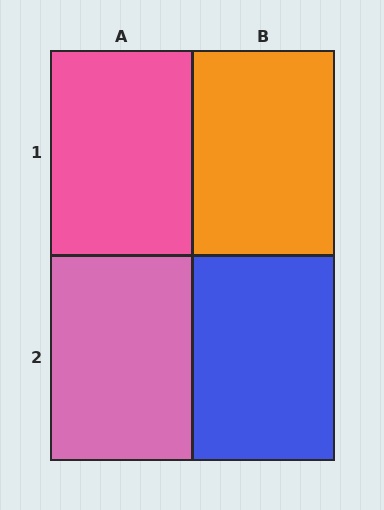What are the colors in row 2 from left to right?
Pink, blue.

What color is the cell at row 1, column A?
Pink.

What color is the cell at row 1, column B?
Orange.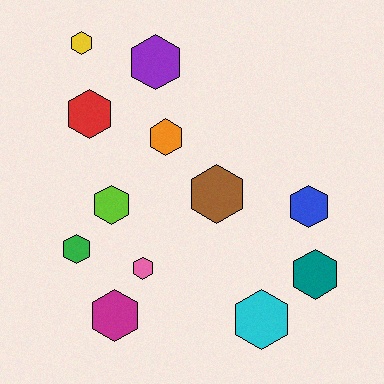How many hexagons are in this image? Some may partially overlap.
There are 12 hexagons.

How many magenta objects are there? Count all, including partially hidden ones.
There is 1 magenta object.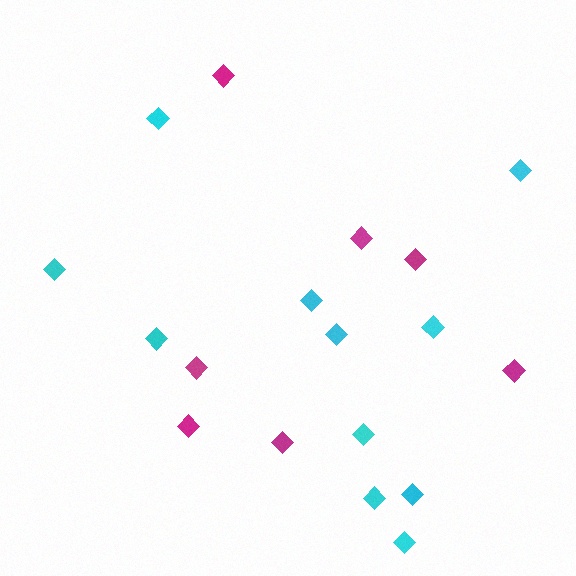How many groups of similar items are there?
There are 2 groups: one group of cyan diamonds (11) and one group of magenta diamonds (7).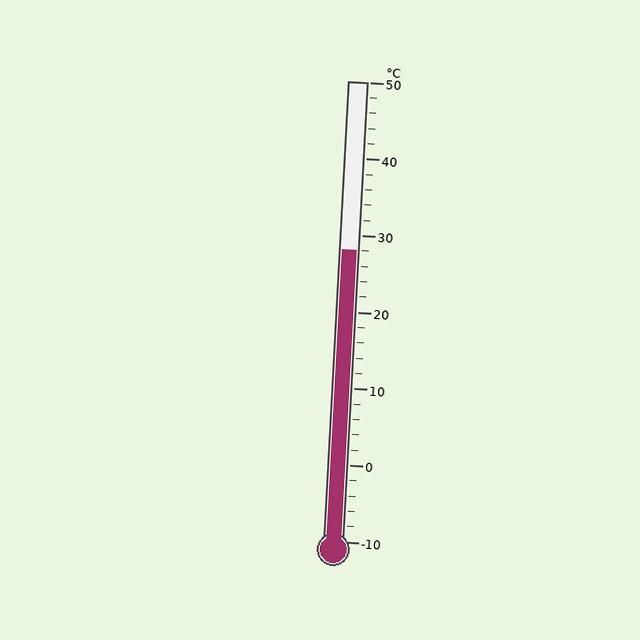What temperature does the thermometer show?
The thermometer shows approximately 28°C.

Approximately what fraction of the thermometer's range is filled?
The thermometer is filled to approximately 65% of its range.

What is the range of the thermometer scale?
The thermometer scale ranges from -10°C to 50°C.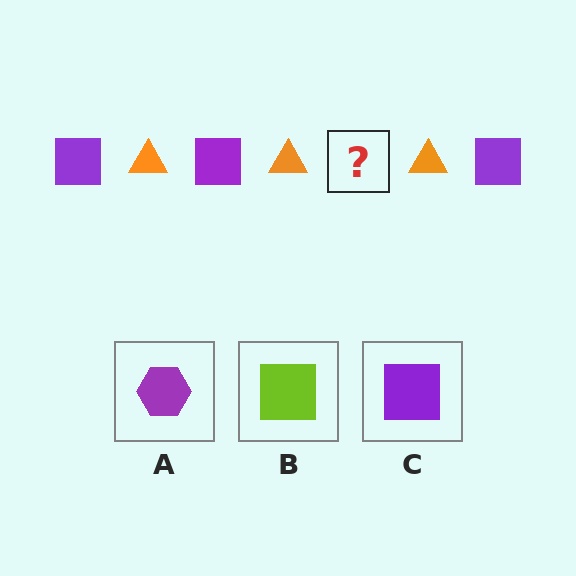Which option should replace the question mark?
Option C.